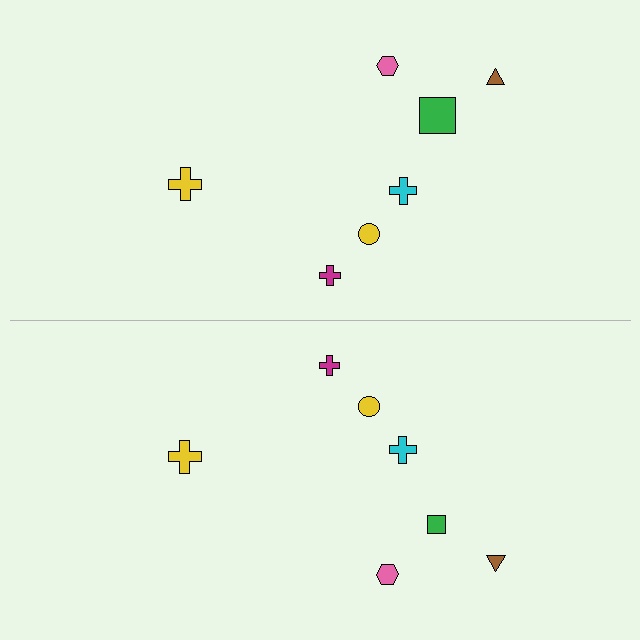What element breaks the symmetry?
The green square on the bottom side has a different size than its mirror counterpart.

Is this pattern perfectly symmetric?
No, the pattern is not perfectly symmetric. The green square on the bottom side has a different size than its mirror counterpart.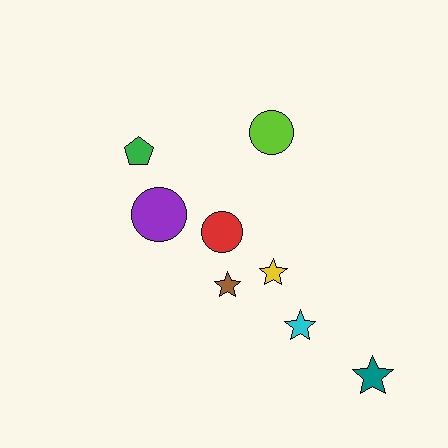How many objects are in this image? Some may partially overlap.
There are 8 objects.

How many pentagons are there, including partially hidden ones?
There is 1 pentagon.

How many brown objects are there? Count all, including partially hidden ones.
There is 1 brown object.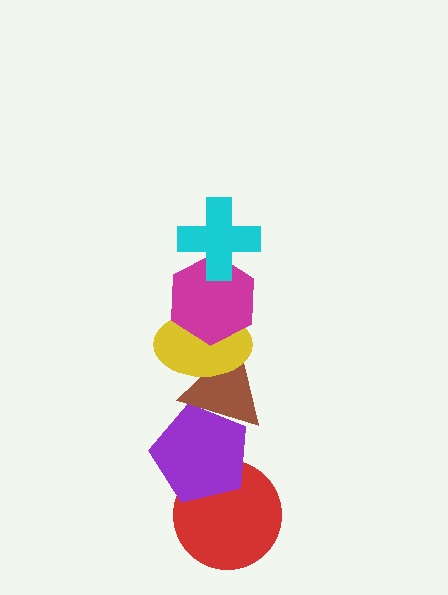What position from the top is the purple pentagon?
The purple pentagon is 5th from the top.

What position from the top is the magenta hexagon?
The magenta hexagon is 2nd from the top.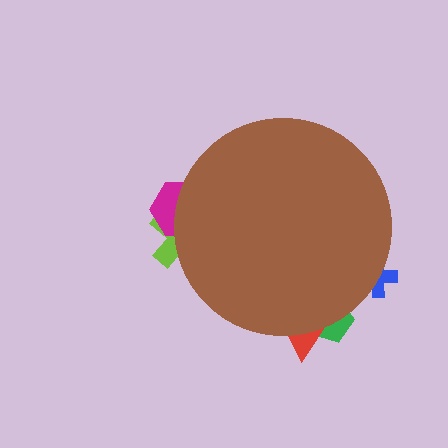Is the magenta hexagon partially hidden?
Yes, the magenta hexagon is partially hidden behind the brown circle.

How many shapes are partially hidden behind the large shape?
5 shapes are partially hidden.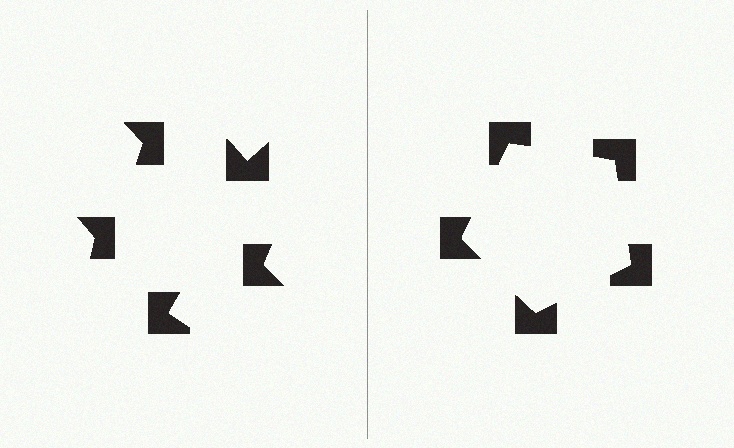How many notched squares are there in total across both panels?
10 — 5 on each side.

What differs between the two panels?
The notched squares are positioned identically on both sides; only the wedge orientations differ. On the right they align to a pentagon; on the left they are misaligned.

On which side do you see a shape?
An illusory pentagon appears on the right side. On the left side the wedge cuts are rotated, so no coherent shape forms.